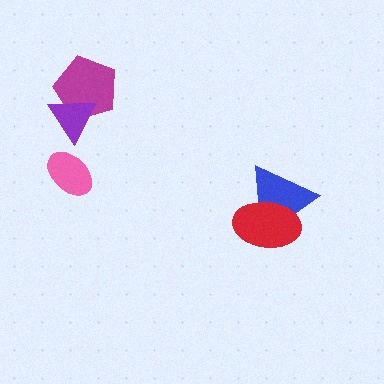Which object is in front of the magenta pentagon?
The purple triangle is in front of the magenta pentagon.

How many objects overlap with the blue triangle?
1 object overlaps with the blue triangle.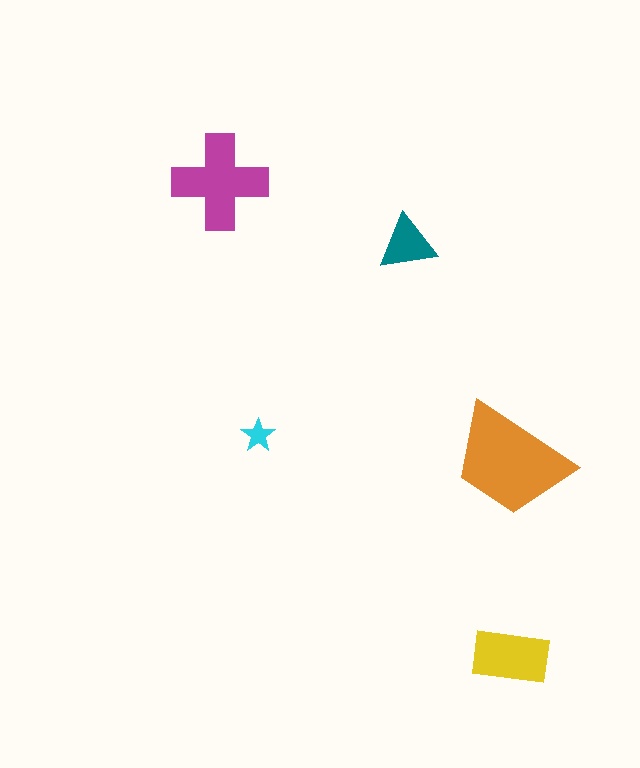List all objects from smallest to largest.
The cyan star, the teal triangle, the yellow rectangle, the magenta cross, the orange trapezoid.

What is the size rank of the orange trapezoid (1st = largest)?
1st.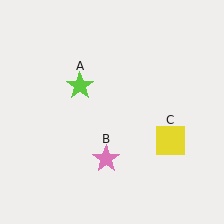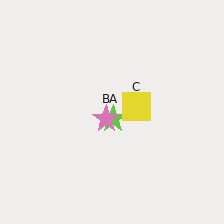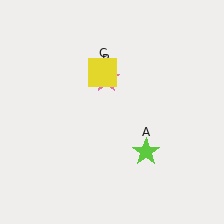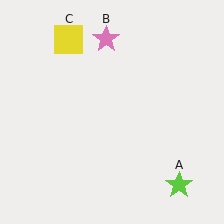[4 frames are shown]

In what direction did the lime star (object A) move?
The lime star (object A) moved down and to the right.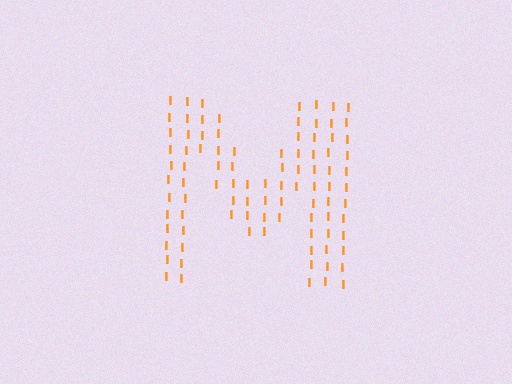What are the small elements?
The small elements are letter I's.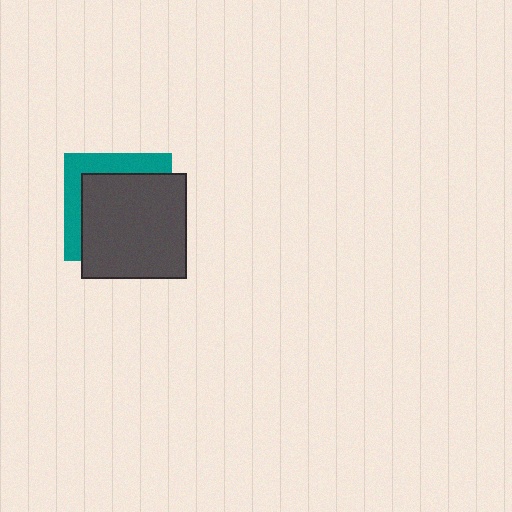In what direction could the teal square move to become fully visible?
The teal square could move toward the upper-left. That would shift it out from behind the dark gray square entirely.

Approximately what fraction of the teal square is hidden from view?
Roughly 68% of the teal square is hidden behind the dark gray square.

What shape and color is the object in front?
The object in front is a dark gray square.